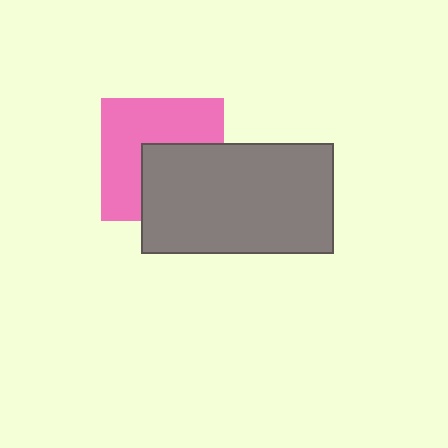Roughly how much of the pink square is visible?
About half of it is visible (roughly 58%).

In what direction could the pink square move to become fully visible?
The pink square could move toward the upper-left. That would shift it out from behind the gray rectangle entirely.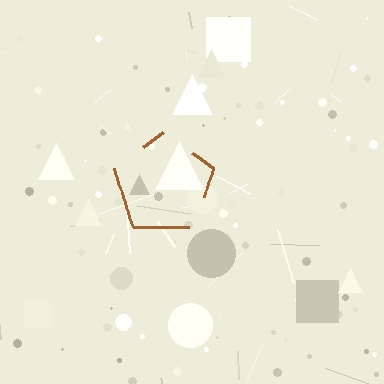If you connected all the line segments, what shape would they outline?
They would outline a pentagon.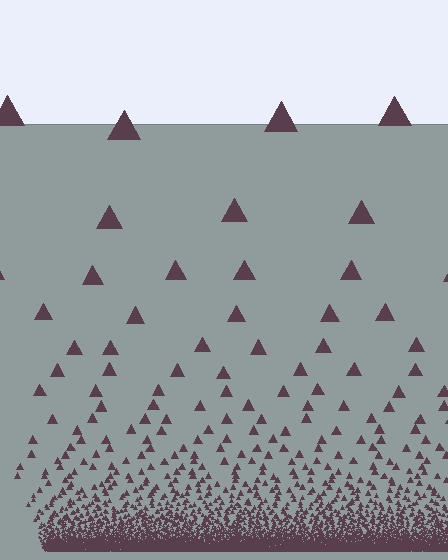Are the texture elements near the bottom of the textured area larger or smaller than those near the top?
Smaller. The gradient is inverted — elements near the bottom are smaller and denser.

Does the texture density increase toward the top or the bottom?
Density increases toward the bottom.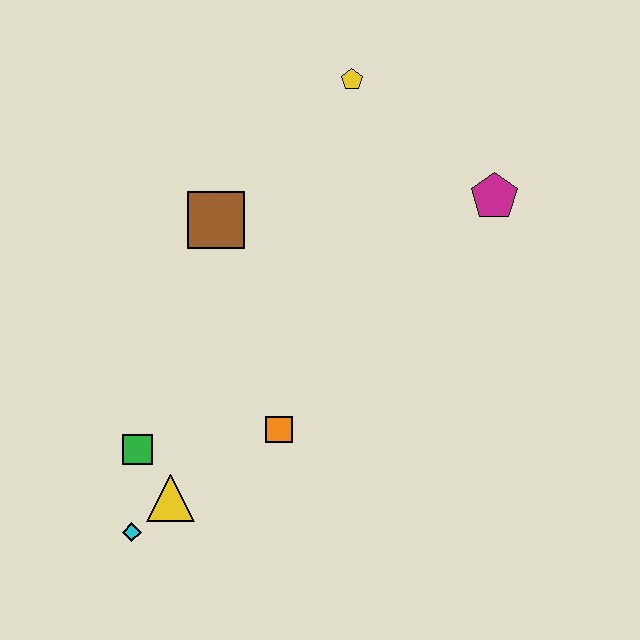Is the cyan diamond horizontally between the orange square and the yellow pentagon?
No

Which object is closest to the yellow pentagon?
The magenta pentagon is closest to the yellow pentagon.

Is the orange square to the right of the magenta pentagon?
No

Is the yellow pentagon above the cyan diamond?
Yes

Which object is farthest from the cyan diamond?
The yellow pentagon is farthest from the cyan diamond.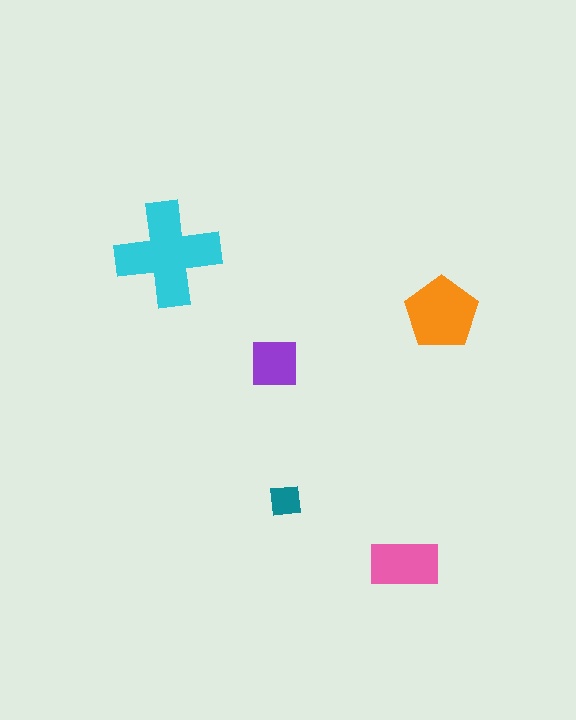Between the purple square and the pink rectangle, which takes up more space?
The pink rectangle.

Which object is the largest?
The cyan cross.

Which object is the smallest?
The teal square.